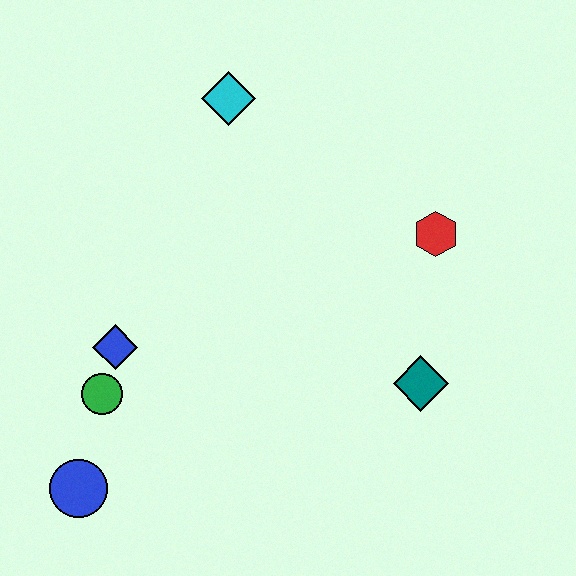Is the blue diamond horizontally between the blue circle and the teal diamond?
Yes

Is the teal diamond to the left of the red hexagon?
Yes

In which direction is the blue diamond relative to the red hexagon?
The blue diamond is to the left of the red hexagon.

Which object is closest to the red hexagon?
The teal diamond is closest to the red hexagon.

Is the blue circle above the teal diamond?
No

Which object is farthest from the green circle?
The red hexagon is farthest from the green circle.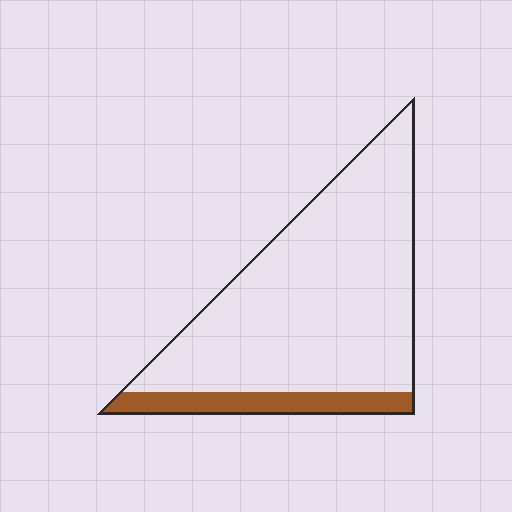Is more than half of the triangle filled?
No.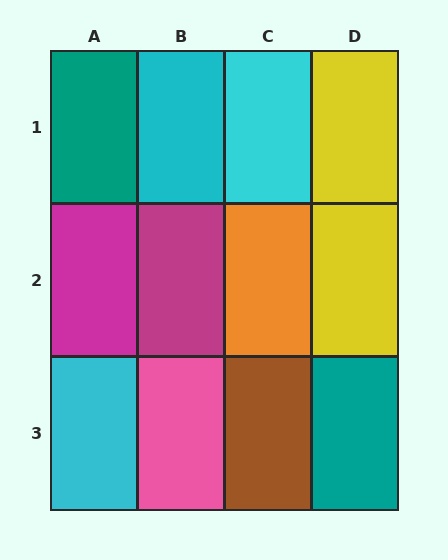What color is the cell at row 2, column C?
Orange.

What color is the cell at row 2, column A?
Magenta.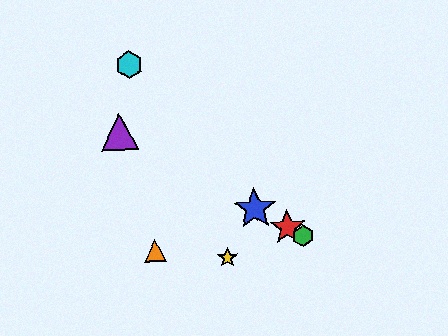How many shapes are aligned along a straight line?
4 shapes (the red star, the blue star, the green hexagon, the purple triangle) are aligned along a straight line.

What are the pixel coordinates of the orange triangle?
The orange triangle is at (155, 251).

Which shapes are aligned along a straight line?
The red star, the blue star, the green hexagon, the purple triangle are aligned along a straight line.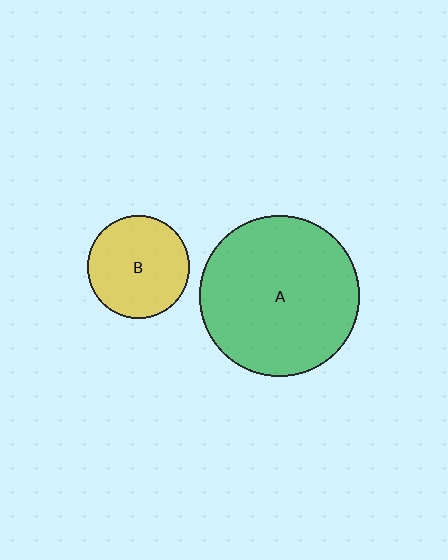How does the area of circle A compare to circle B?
Approximately 2.5 times.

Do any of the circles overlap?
No, none of the circles overlap.